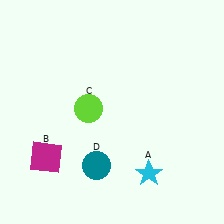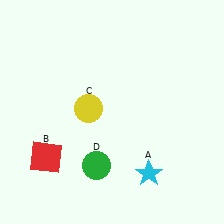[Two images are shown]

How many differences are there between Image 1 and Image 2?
There are 3 differences between the two images.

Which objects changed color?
B changed from magenta to red. C changed from lime to yellow. D changed from teal to green.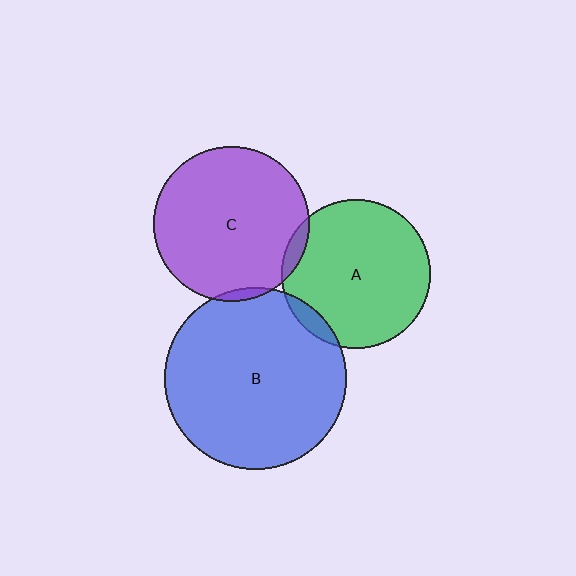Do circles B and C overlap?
Yes.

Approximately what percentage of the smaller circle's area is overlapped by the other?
Approximately 5%.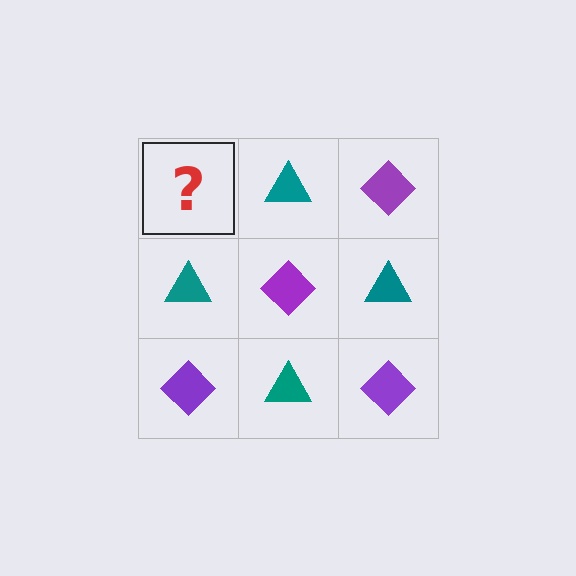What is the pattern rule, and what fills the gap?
The rule is that it alternates purple diamond and teal triangle in a checkerboard pattern. The gap should be filled with a purple diamond.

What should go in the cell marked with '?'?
The missing cell should contain a purple diamond.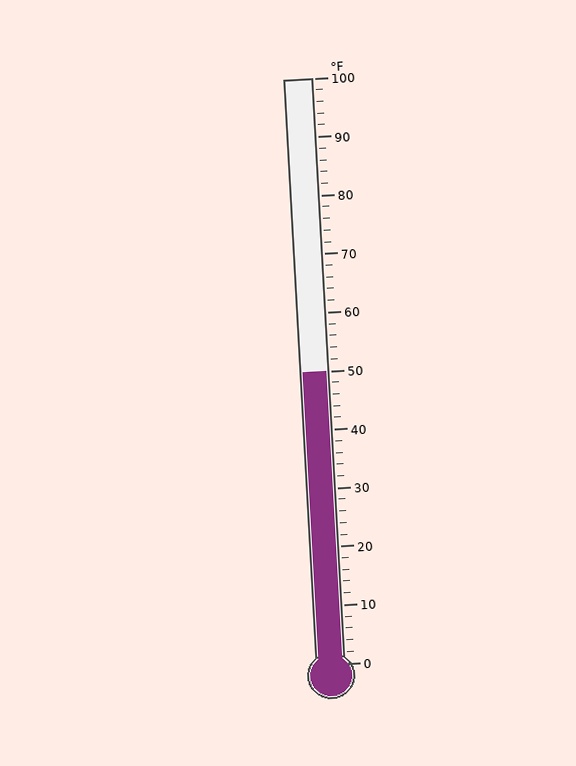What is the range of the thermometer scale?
The thermometer scale ranges from 0°F to 100°F.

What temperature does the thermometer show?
The thermometer shows approximately 50°F.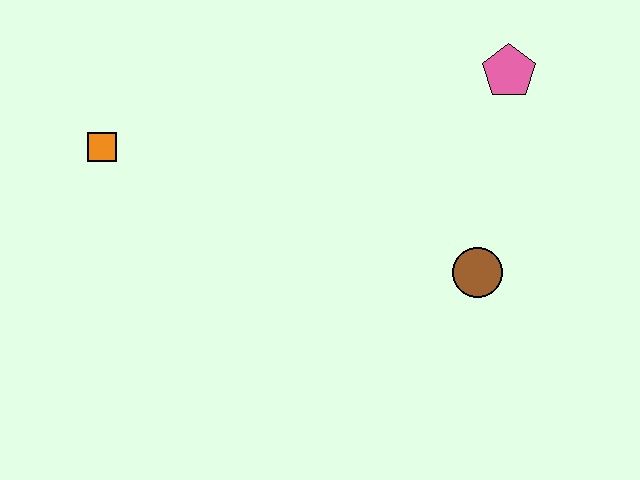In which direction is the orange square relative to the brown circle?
The orange square is to the left of the brown circle.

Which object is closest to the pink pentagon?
The brown circle is closest to the pink pentagon.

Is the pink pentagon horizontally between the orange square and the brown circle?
No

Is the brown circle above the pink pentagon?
No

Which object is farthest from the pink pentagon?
The orange square is farthest from the pink pentagon.